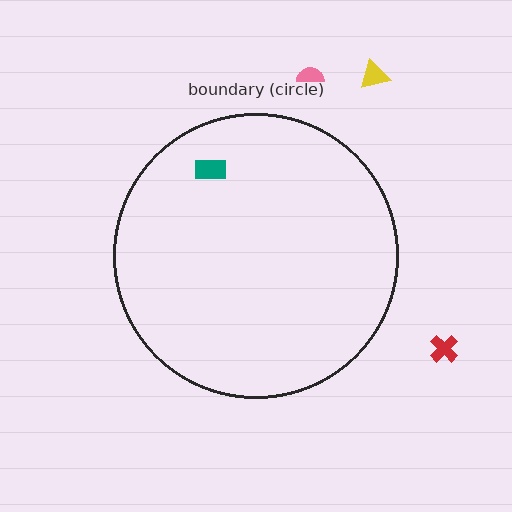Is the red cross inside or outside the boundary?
Outside.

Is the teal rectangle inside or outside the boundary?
Inside.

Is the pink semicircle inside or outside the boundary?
Outside.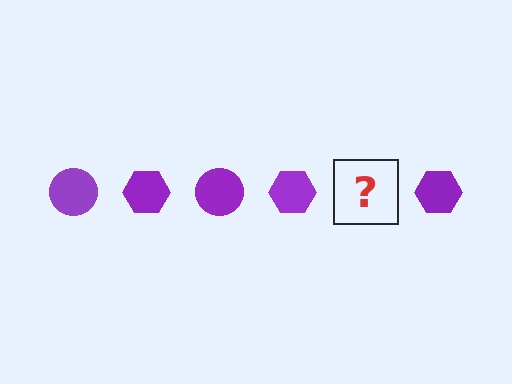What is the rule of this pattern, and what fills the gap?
The rule is that the pattern cycles through circle, hexagon shapes in purple. The gap should be filled with a purple circle.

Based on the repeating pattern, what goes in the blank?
The blank should be a purple circle.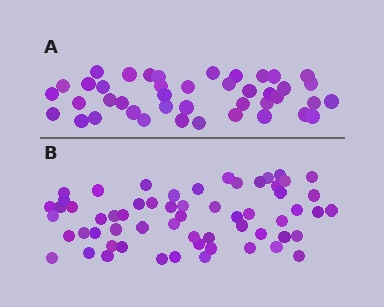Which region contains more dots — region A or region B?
Region B (the bottom region) has more dots.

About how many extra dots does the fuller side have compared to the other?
Region B has approximately 20 more dots than region A.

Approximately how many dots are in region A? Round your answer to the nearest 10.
About 40 dots. (The exact count is 42, which rounds to 40.)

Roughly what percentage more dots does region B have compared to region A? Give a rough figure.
About 45% more.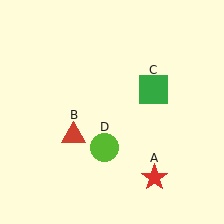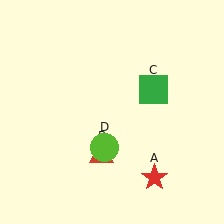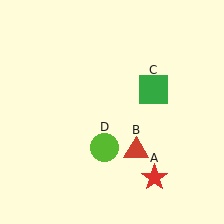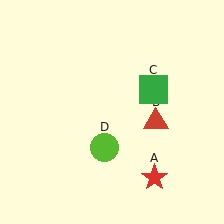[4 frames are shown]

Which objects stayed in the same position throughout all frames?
Red star (object A) and green square (object C) and lime circle (object D) remained stationary.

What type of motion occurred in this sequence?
The red triangle (object B) rotated counterclockwise around the center of the scene.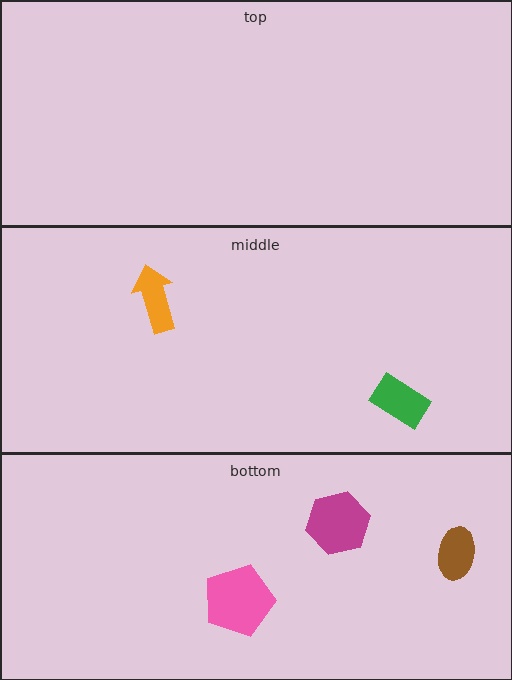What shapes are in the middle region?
The orange arrow, the green rectangle.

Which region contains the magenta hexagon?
The bottom region.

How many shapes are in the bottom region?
3.